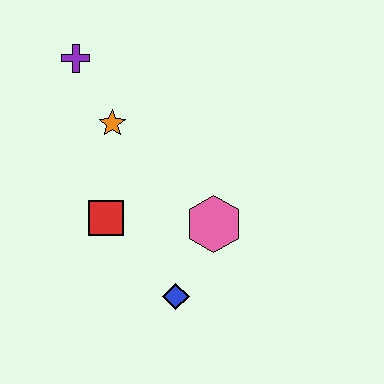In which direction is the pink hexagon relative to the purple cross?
The pink hexagon is below the purple cross.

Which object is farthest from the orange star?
The blue diamond is farthest from the orange star.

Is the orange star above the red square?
Yes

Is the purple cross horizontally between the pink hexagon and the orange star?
No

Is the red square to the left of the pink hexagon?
Yes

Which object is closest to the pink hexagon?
The blue diamond is closest to the pink hexagon.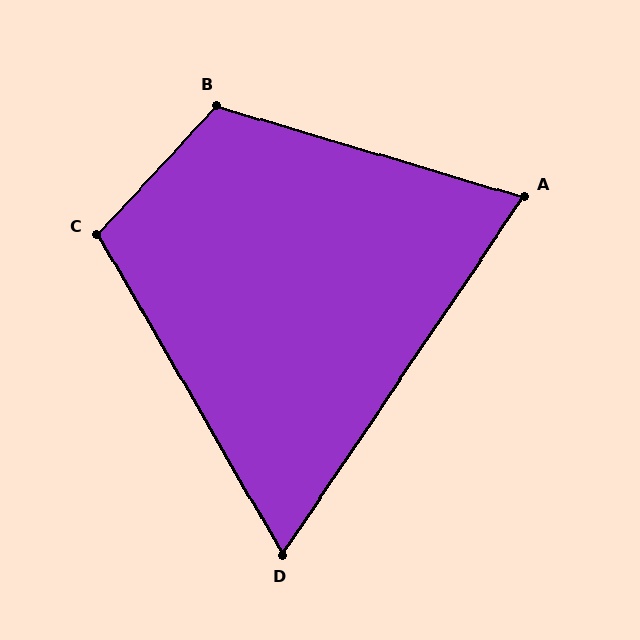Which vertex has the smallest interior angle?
D, at approximately 64 degrees.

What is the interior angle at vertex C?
Approximately 107 degrees (obtuse).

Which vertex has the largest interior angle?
B, at approximately 116 degrees.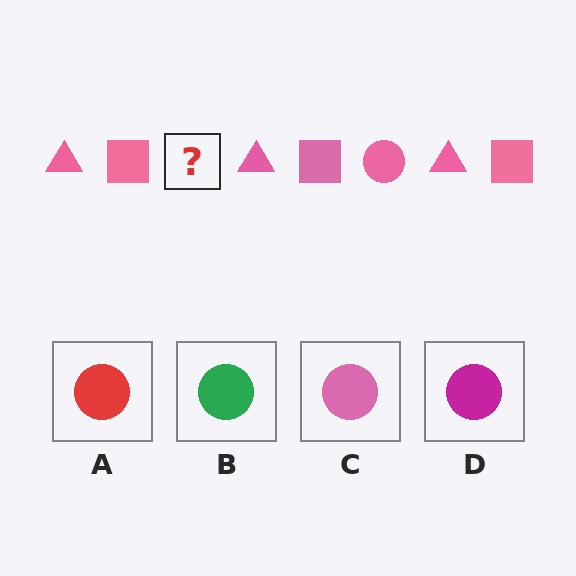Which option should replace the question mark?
Option C.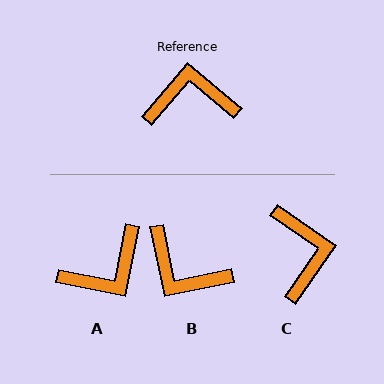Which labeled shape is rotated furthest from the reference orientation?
A, about 150 degrees away.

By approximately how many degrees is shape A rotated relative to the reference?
Approximately 150 degrees clockwise.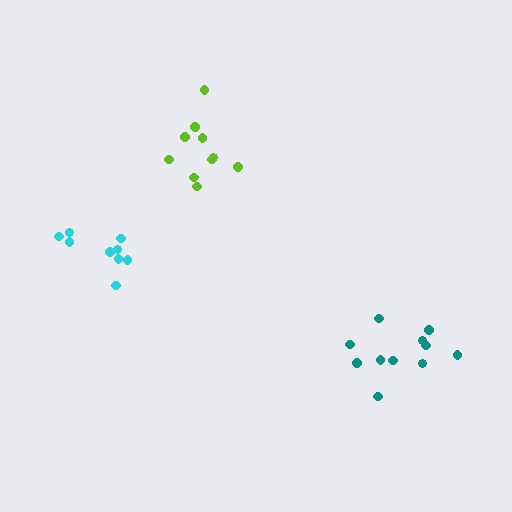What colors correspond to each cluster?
The clusters are colored: lime, teal, cyan.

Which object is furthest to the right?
The teal cluster is rightmost.